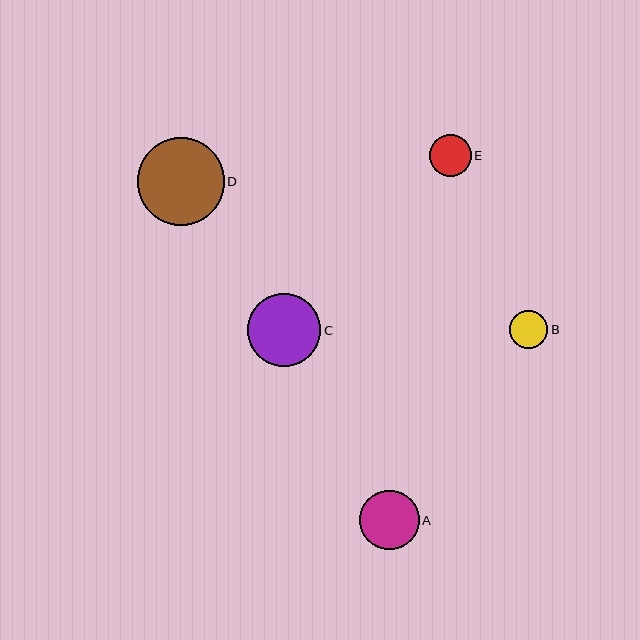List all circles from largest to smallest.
From largest to smallest: D, C, A, E, B.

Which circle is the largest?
Circle D is the largest with a size of approximately 87 pixels.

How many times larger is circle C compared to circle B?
Circle C is approximately 1.9 times the size of circle B.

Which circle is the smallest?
Circle B is the smallest with a size of approximately 38 pixels.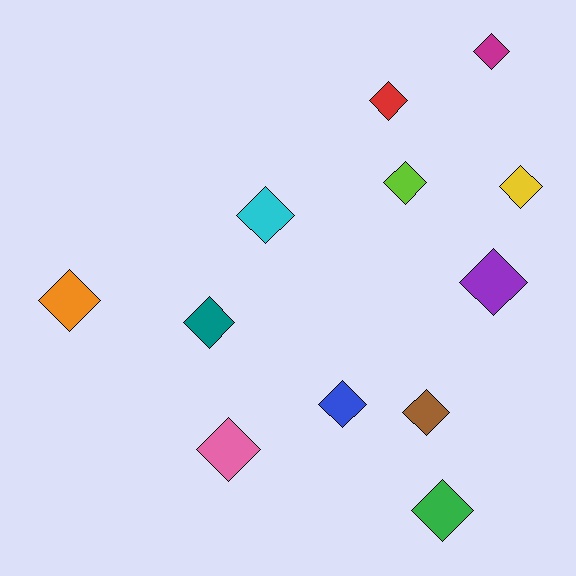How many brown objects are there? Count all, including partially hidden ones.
There is 1 brown object.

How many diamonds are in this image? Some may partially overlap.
There are 12 diamonds.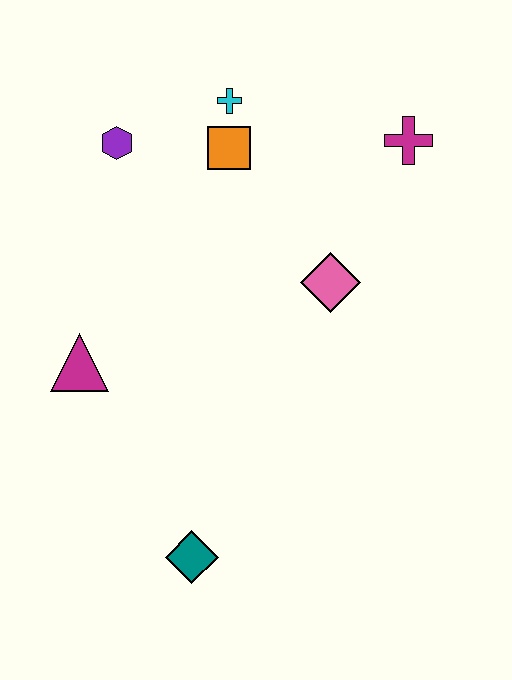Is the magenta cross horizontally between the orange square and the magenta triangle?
No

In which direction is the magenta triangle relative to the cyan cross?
The magenta triangle is below the cyan cross.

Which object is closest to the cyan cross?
The orange square is closest to the cyan cross.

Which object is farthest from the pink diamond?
The teal diamond is farthest from the pink diamond.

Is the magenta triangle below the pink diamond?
Yes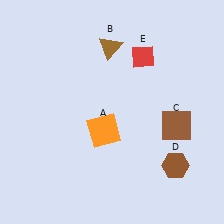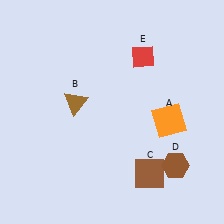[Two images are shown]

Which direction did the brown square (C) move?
The brown square (C) moved down.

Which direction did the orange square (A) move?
The orange square (A) moved right.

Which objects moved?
The objects that moved are: the orange square (A), the brown triangle (B), the brown square (C).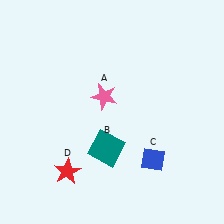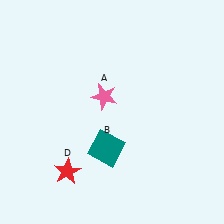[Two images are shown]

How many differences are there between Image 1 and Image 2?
There is 1 difference between the two images.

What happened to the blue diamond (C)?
The blue diamond (C) was removed in Image 2. It was in the bottom-right area of Image 1.